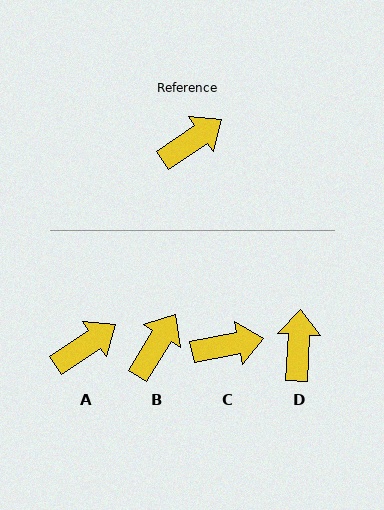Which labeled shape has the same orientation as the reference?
A.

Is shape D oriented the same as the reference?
No, it is off by about 52 degrees.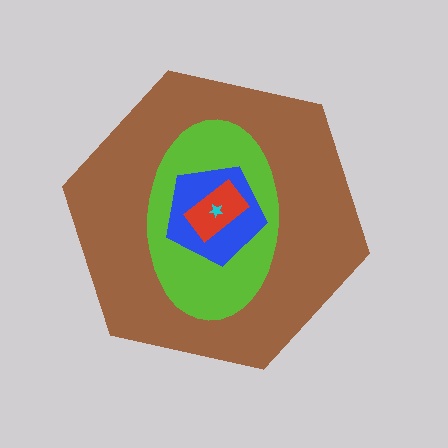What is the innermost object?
The cyan star.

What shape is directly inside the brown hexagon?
The lime ellipse.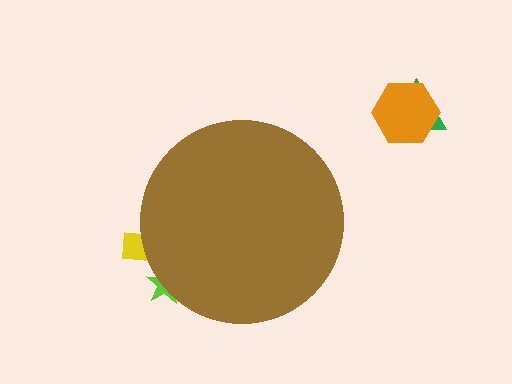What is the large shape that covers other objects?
A brown circle.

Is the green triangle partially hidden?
No, the green triangle is fully visible.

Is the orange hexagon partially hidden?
No, the orange hexagon is fully visible.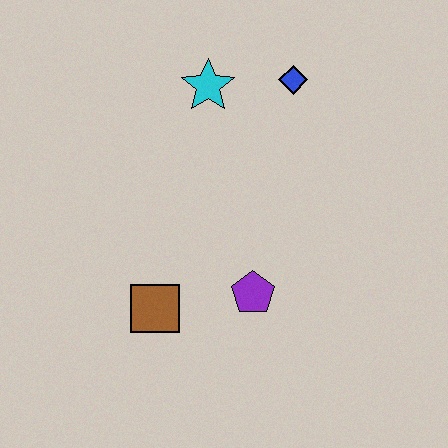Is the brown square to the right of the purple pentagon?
No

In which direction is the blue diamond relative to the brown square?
The blue diamond is above the brown square.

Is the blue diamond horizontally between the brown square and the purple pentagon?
No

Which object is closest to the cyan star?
The blue diamond is closest to the cyan star.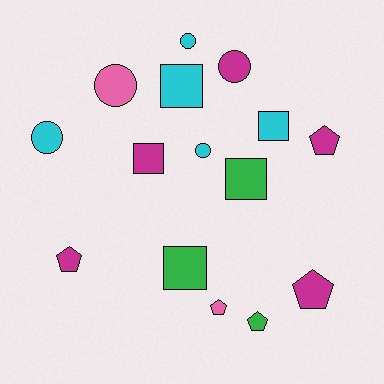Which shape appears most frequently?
Pentagon, with 5 objects.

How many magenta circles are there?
There is 1 magenta circle.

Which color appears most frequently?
Cyan, with 5 objects.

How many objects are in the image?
There are 15 objects.